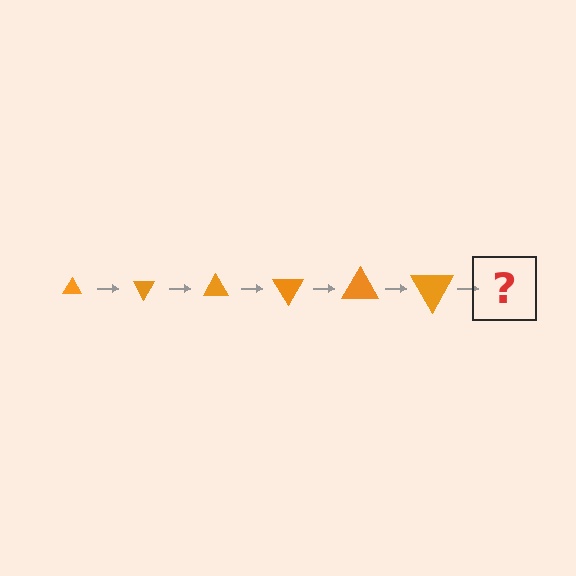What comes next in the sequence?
The next element should be a triangle, larger than the previous one and rotated 360 degrees from the start.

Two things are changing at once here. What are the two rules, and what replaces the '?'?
The two rules are that the triangle grows larger each step and it rotates 60 degrees each step. The '?' should be a triangle, larger than the previous one and rotated 360 degrees from the start.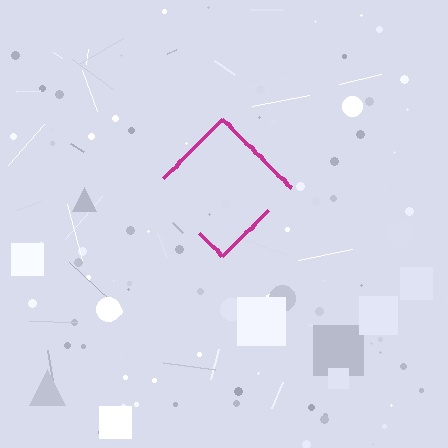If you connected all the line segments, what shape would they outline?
They would outline a diamond.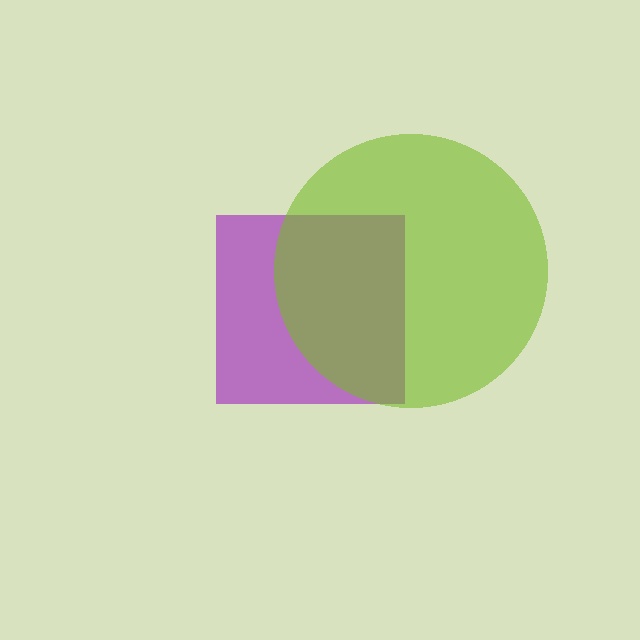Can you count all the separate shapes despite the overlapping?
Yes, there are 2 separate shapes.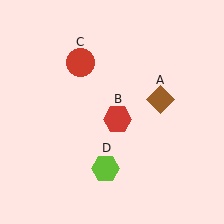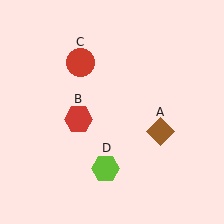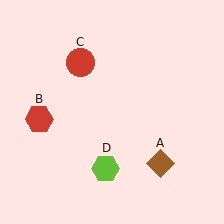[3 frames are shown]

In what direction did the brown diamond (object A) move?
The brown diamond (object A) moved down.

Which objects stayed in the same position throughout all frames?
Red circle (object C) and lime hexagon (object D) remained stationary.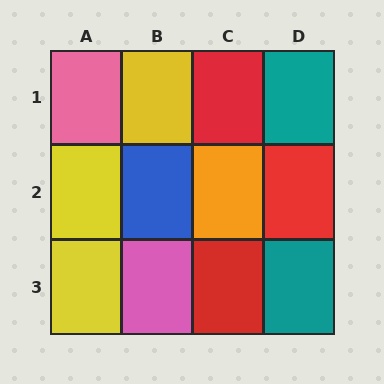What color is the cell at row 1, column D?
Teal.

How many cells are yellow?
3 cells are yellow.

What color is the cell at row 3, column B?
Pink.